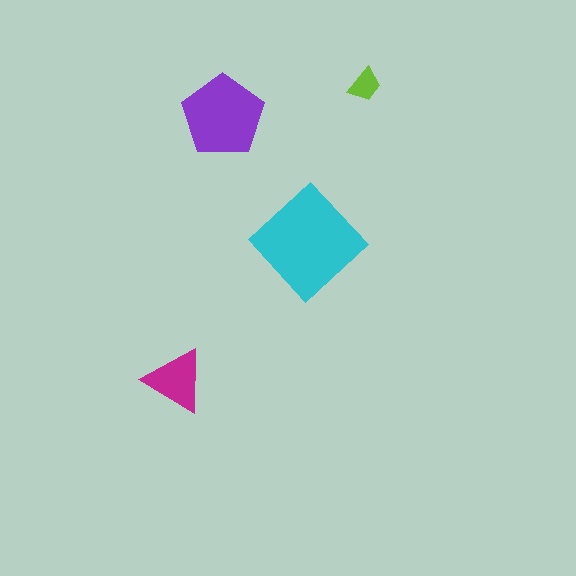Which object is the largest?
The cyan diamond.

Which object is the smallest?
The lime trapezoid.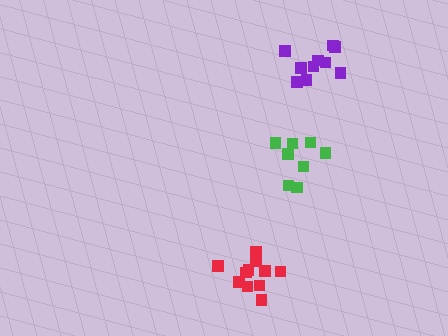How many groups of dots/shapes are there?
There are 3 groups.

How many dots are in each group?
Group 1: 10 dots, Group 2: 11 dots, Group 3: 8 dots (29 total).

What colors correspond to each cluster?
The clusters are colored: purple, red, green.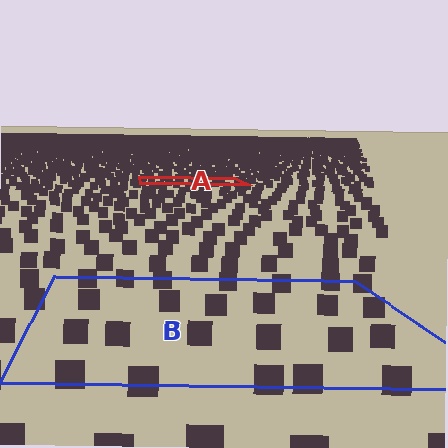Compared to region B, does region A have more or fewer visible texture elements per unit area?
Region A has more texture elements per unit area — they are packed more densely because it is farther away.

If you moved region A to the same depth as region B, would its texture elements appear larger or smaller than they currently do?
They would appear larger. At a closer depth, the same texture elements are projected at a bigger on-screen size.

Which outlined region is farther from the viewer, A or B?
Region A is farther from the viewer — the texture elements inside it appear smaller and more densely packed.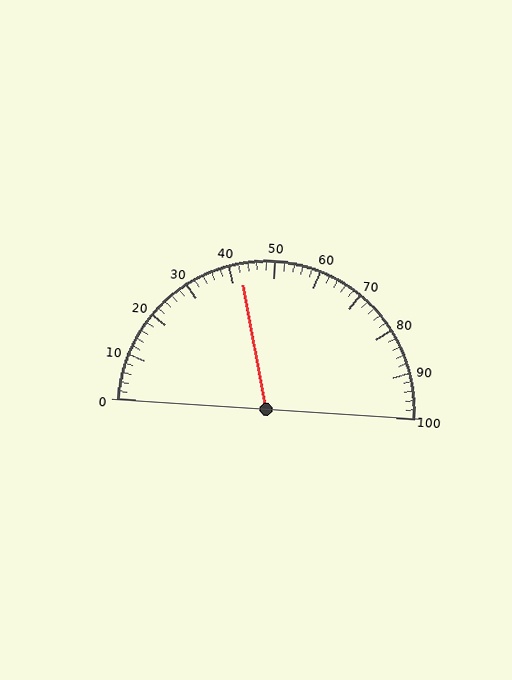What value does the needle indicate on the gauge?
The needle indicates approximately 42.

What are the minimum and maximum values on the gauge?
The gauge ranges from 0 to 100.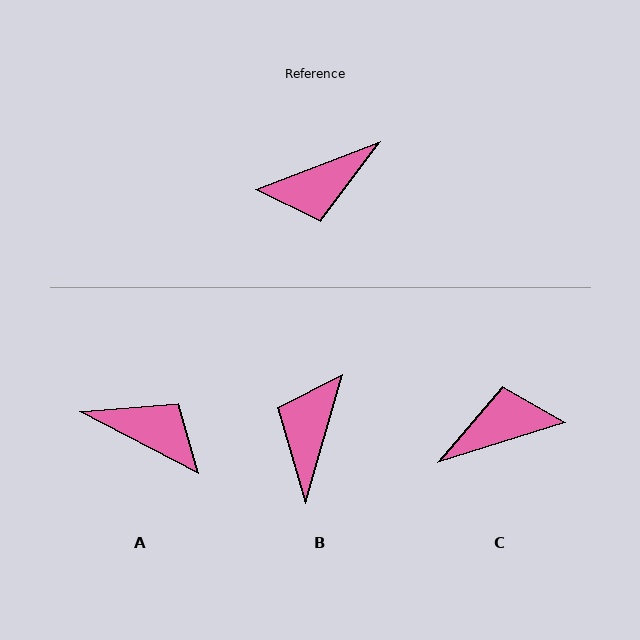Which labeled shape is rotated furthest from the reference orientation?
C, about 177 degrees away.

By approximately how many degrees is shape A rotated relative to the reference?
Approximately 131 degrees counter-clockwise.